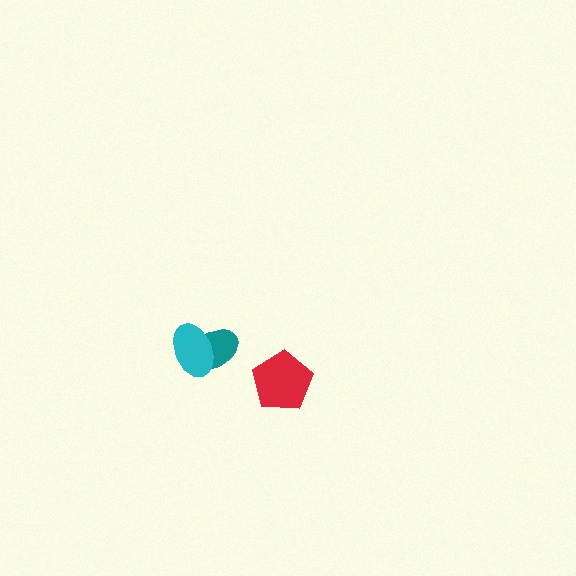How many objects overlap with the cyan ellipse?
1 object overlaps with the cyan ellipse.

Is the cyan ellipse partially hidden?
No, no other shape covers it.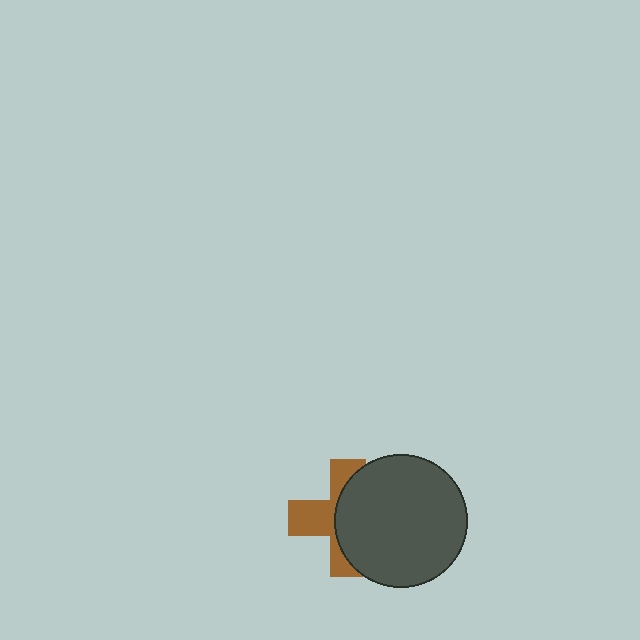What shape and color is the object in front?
The object in front is a dark gray circle.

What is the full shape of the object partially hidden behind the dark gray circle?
The partially hidden object is a brown cross.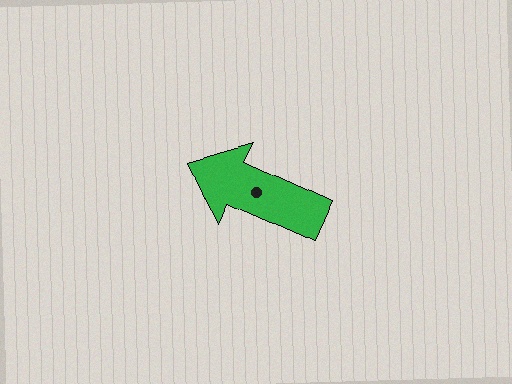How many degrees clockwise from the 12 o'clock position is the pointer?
Approximately 294 degrees.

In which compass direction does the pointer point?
Northwest.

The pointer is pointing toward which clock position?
Roughly 10 o'clock.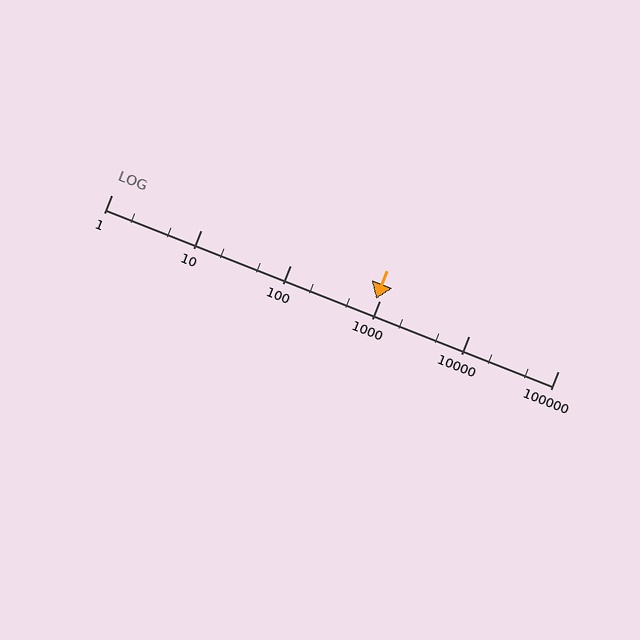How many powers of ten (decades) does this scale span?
The scale spans 5 decades, from 1 to 100000.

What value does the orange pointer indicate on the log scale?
The pointer indicates approximately 920.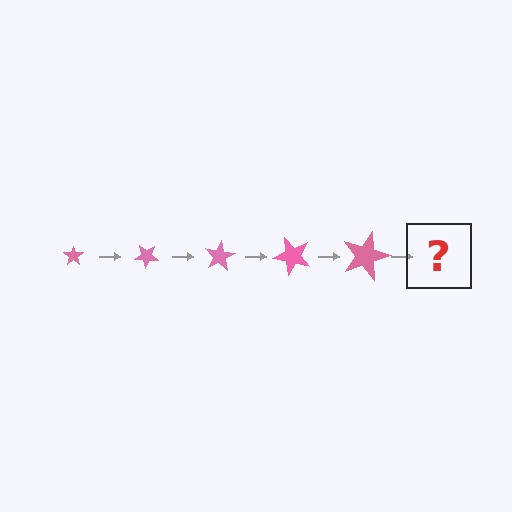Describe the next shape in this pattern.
It should be a star, larger than the previous one and rotated 200 degrees from the start.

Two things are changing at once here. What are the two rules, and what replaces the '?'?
The two rules are that the star grows larger each step and it rotates 40 degrees each step. The '?' should be a star, larger than the previous one and rotated 200 degrees from the start.